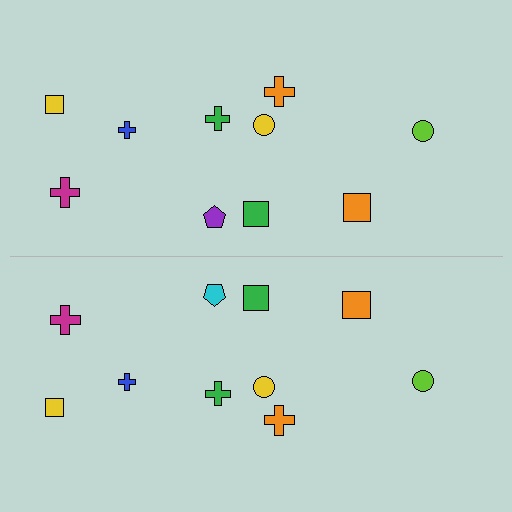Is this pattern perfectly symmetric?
No, the pattern is not perfectly symmetric. The cyan pentagon on the bottom side breaks the symmetry — its mirror counterpart is purple.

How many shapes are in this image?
There are 20 shapes in this image.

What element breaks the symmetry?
The cyan pentagon on the bottom side breaks the symmetry — its mirror counterpart is purple.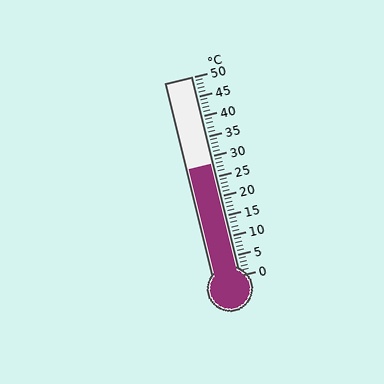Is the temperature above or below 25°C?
The temperature is above 25°C.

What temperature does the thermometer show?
The thermometer shows approximately 28°C.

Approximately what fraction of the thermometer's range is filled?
The thermometer is filled to approximately 55% of its range.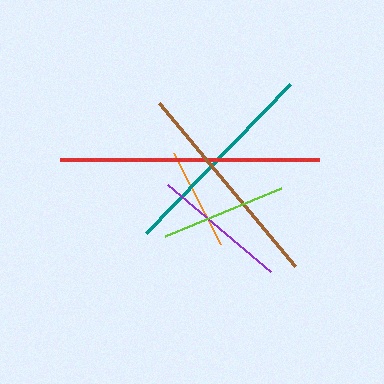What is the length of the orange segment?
The orange segment is approximately 103 pixels long.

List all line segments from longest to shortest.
From longest to shortest: red, brown, teal, purple, lime, orange.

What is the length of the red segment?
The red segment is approximately 259 pixels long.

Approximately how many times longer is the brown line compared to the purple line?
The brown line is approximately 1.6 times the length of the purple line.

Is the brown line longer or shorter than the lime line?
The brown line is longer than the lime line.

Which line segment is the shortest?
The orange line is the shortest at approximately 103 pixels.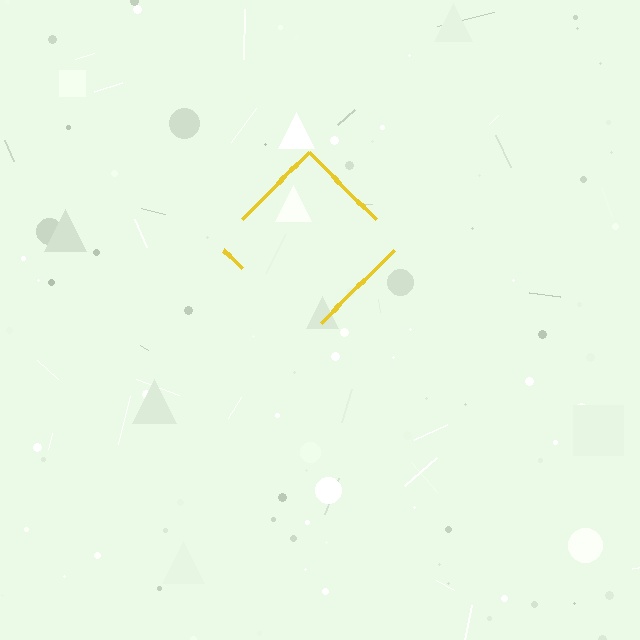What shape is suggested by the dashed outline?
The dashed outline suggests a diamond.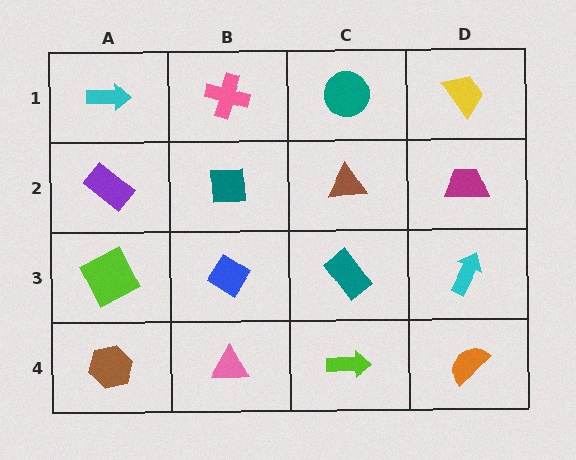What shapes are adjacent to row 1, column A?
A purple rectangle (row 2, column A), a pink cross (row 1, column B).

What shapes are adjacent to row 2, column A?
A cyan arrow (row 1, column A), a lime square (row 3, column A), a teal square (row 2, column B).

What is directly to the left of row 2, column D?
A brown triangle.